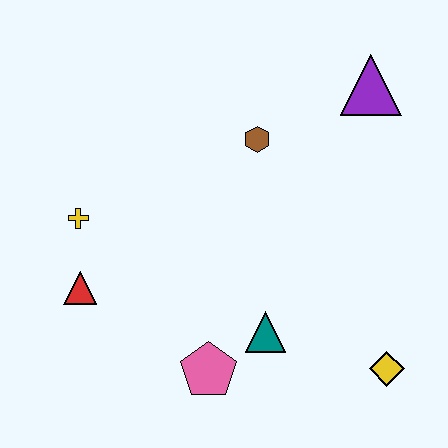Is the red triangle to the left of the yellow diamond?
Yes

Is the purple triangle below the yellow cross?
No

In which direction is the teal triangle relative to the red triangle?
The teal triangle is to the right of the red triangle.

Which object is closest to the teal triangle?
The pink pentagon is closest to the teal triangle.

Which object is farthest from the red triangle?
The purple triangle is farthest from the red triangle.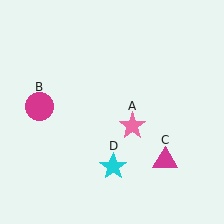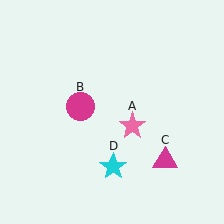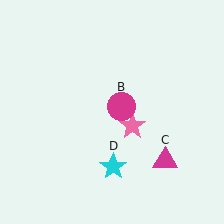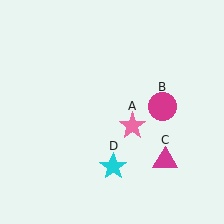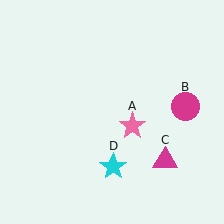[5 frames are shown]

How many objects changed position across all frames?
1 object changed position: magenta circle (object B).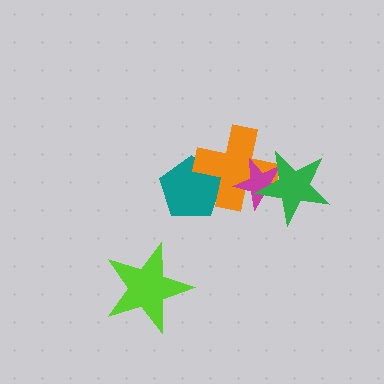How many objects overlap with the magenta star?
2 objects overlap with the magenta star.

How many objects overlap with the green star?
2 objects overlap with the green star.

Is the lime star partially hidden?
No, no other shape covers it.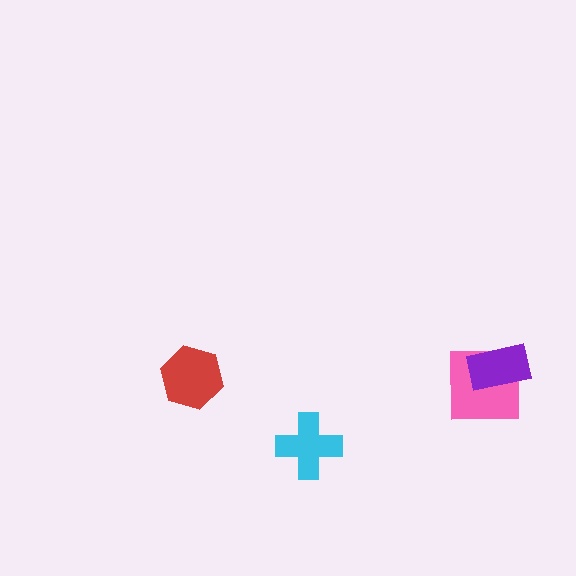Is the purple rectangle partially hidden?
No, no other shape covers it.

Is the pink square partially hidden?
Yes, it is partially covered by another shape.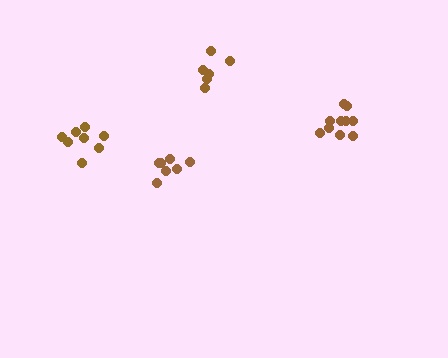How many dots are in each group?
Group 1: 10 dots, Group 2: 6 dots, Group 3: 7 dots, Group 4: 8 dots (31 total).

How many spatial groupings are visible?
There are 4 spatial groupings.